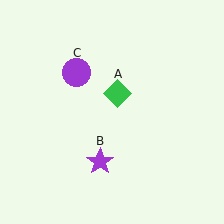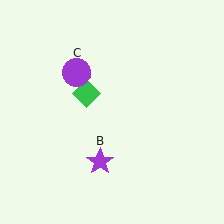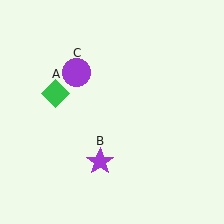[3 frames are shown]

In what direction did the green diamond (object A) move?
The green diamond (object A) moved left.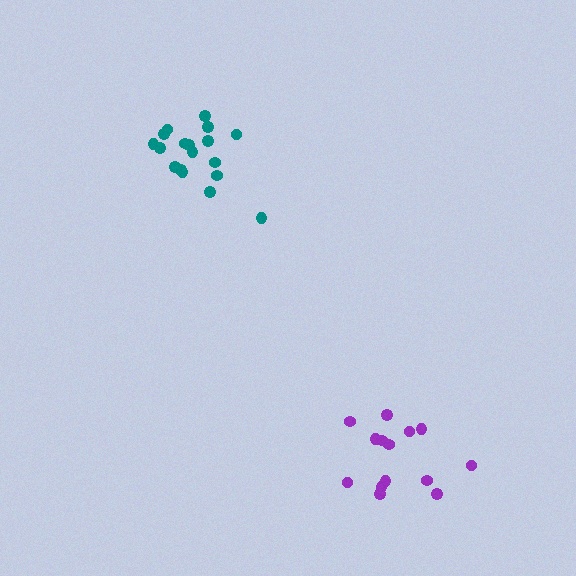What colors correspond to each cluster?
The clusters are colored: teal, purple.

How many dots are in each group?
Group 1: 18 dots, Group 2: 14 dots (32 total).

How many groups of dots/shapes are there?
There are 2 groups.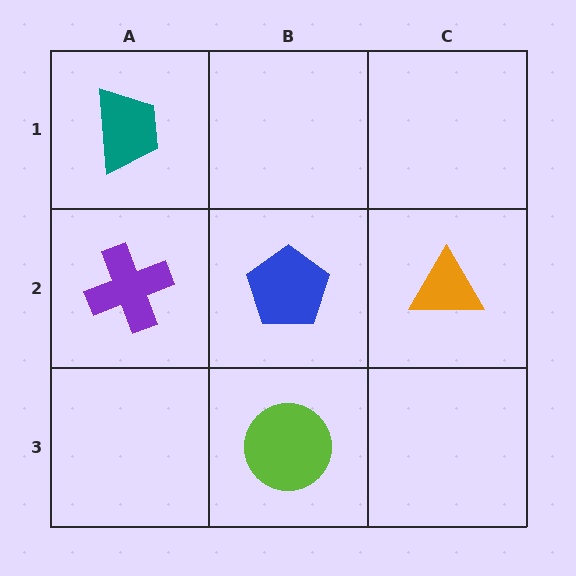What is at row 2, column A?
A purple cross.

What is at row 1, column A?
A teal trapezoid.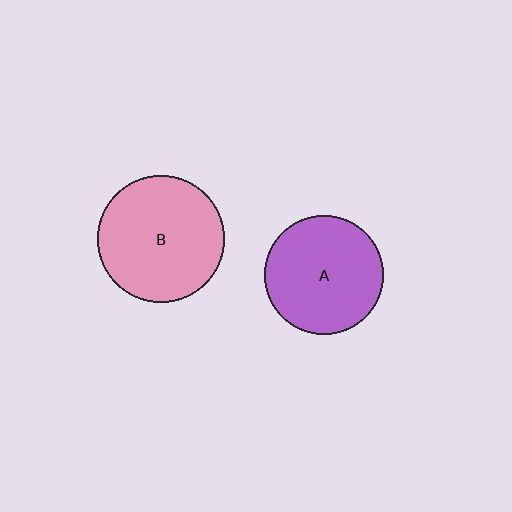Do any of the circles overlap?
No, none of the circles overlap.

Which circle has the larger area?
Circle B (pink).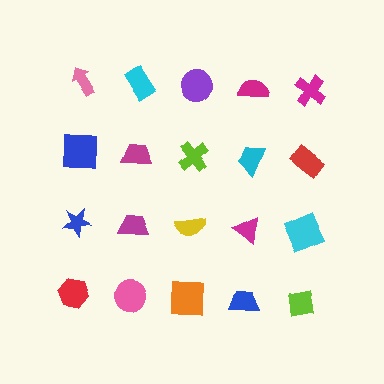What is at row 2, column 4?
A cyan trapezoid.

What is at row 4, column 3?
An orange square.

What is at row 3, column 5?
A cyan square.